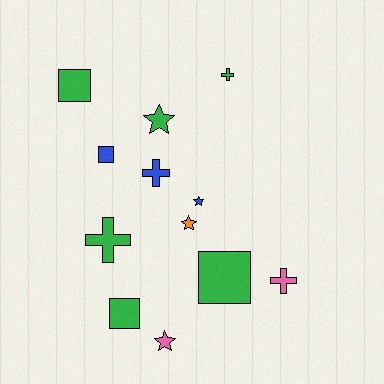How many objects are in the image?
There are 12 objects.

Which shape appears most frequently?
Square, with 4 objects.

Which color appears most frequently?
Green, with 6 objects.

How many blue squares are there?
There is 1 blue square.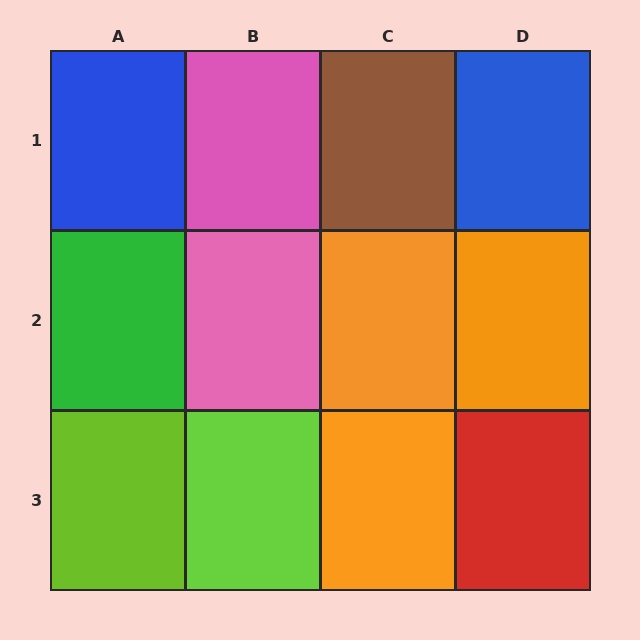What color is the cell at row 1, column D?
Blue.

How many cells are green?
1 cell is green.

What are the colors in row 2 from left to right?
Green, pink, orange, orange.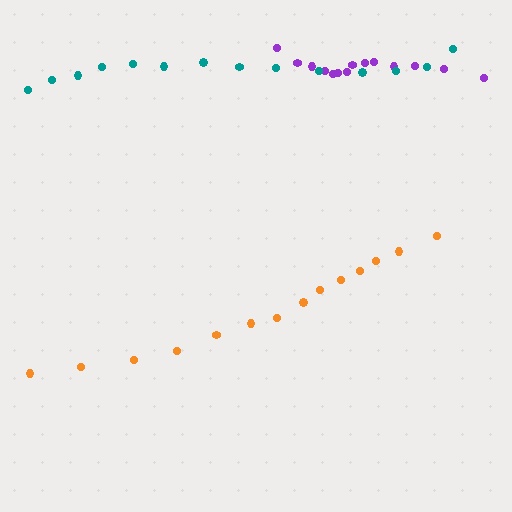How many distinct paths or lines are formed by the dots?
There are 3 distinct paths.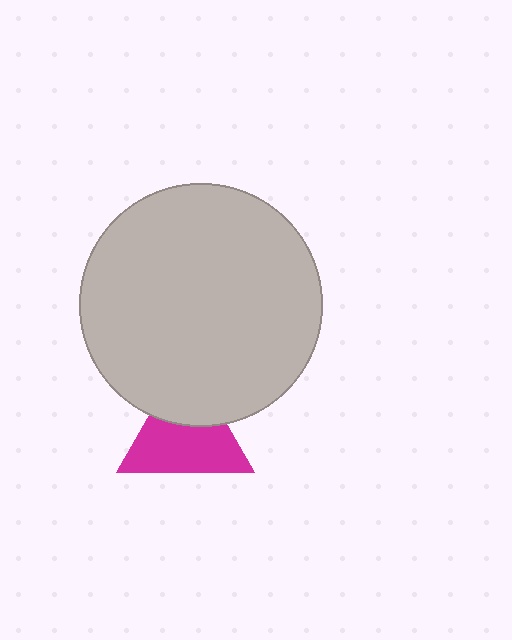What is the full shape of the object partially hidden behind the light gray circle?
The partially hidden object is a magenta triangle.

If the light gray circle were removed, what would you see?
You would see the complete magenta triangle.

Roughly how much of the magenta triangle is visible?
About half of it is visible (roughly 65%).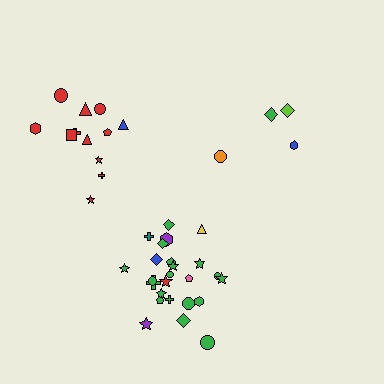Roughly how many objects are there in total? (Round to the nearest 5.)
Roughly 40 objects in total.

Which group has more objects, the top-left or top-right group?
The top-left group.